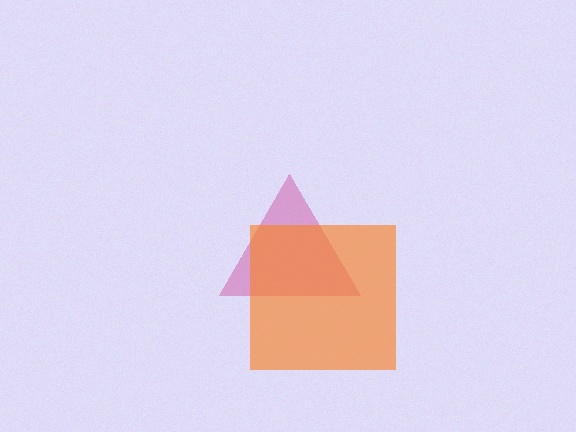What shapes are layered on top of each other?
The layered shapes are: a magenta triangle, an orange square.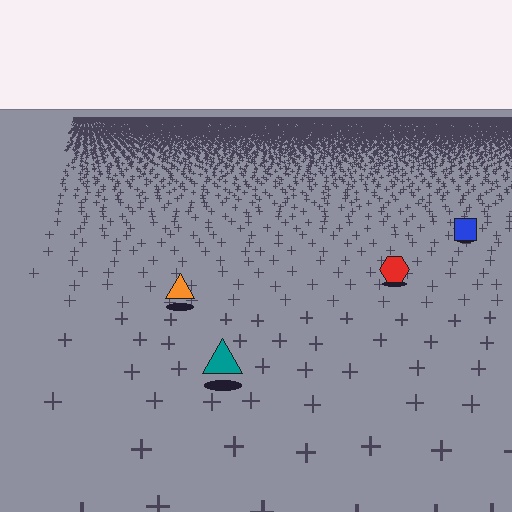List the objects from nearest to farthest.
From nearest to farthest: the teal triangle, the orange triangle, the red hexagon, the blue square.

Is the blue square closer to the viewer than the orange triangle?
No. The orange triangle is closer — you can tell from the texture gradient: the ground texture is coarser near it.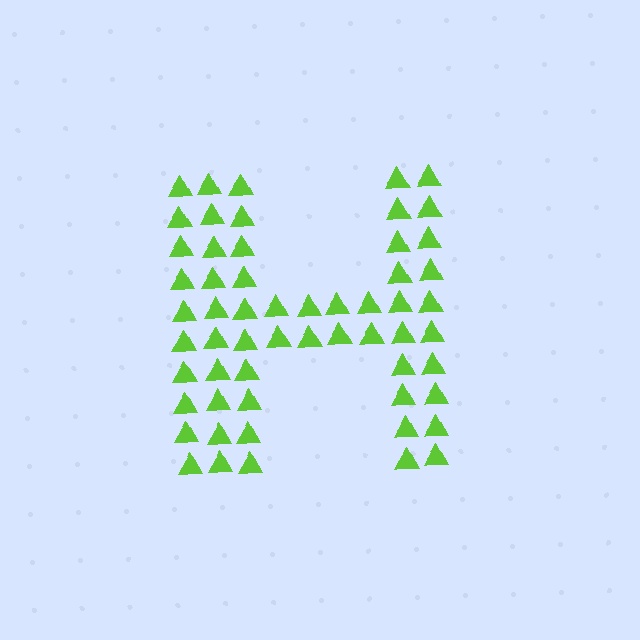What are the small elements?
The small elements are triangles.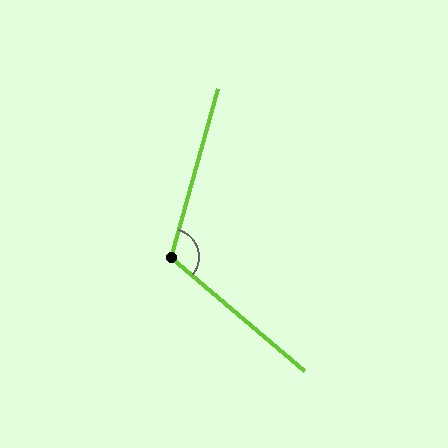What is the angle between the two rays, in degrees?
Approximately 115 degrees.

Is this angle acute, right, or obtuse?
It is obtuse.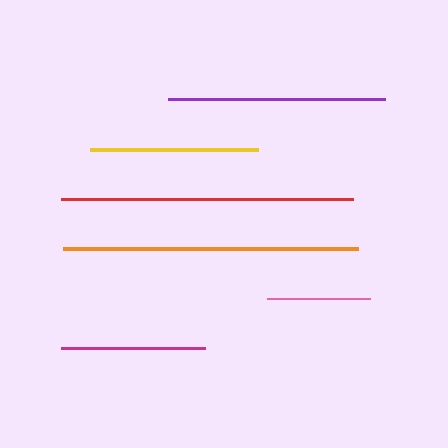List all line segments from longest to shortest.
From longest to shortest: orange, red, purple, yellow, magenta, pink.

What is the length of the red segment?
The red segment is approximately 292 pixels long.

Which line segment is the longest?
The orange line is the longest at approximately 295 pixels.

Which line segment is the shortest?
The pink line is the shortest at approximately 102 pixels.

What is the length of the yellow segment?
The yellow segment is approximately 168 pixels long.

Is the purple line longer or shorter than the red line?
The red line is longer than the purple line.